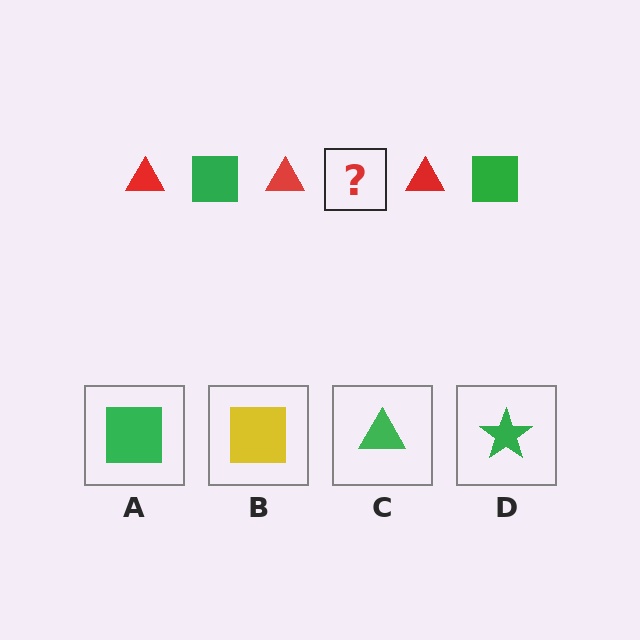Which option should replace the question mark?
Option A.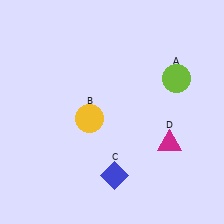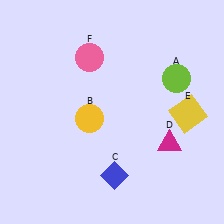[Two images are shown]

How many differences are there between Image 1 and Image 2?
There are 2 differences between the two images.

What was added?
A yellow square (E), a pink circle (F) were added in Image 2.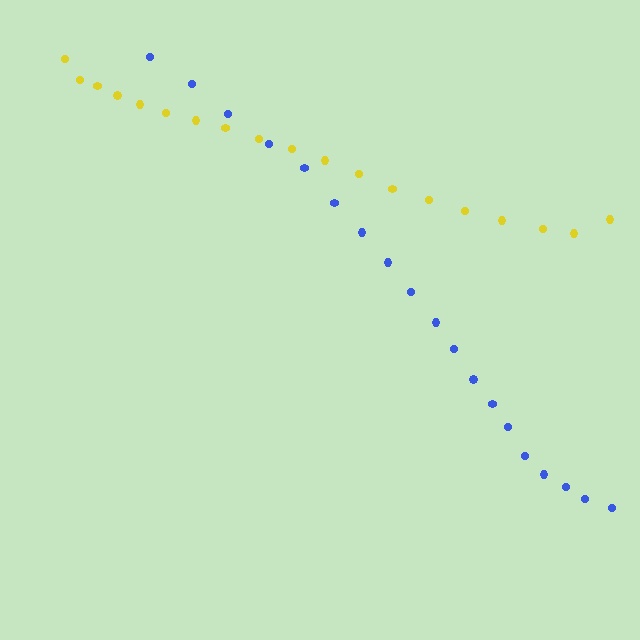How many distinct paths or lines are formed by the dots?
There are 2 distinct paths.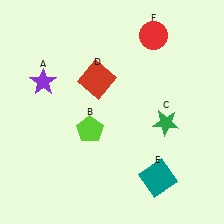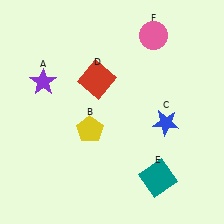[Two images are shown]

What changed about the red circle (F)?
In Image 1, F is red. In Image 2, it changed to pink.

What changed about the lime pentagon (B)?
In Image 1, B is lime. In Image 2, it changed to yellow.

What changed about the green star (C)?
In Image 1, C is green. In Image 2, it changed to blue.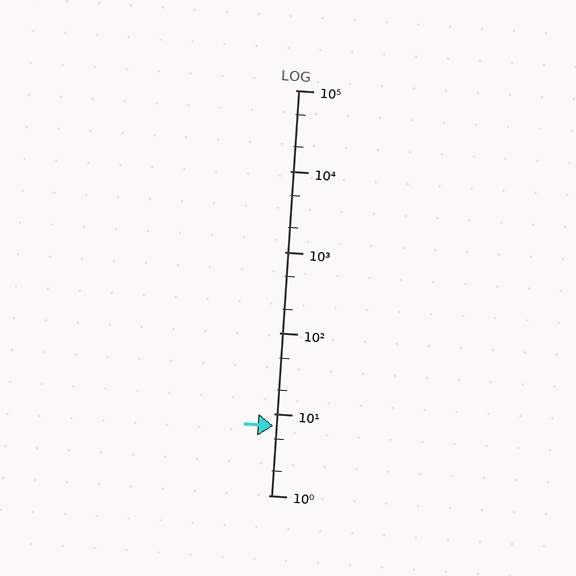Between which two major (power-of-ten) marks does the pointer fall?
The pointer is between 1 and 10.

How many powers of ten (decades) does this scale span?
The scale spans 5 decades, from 1 to 100000.